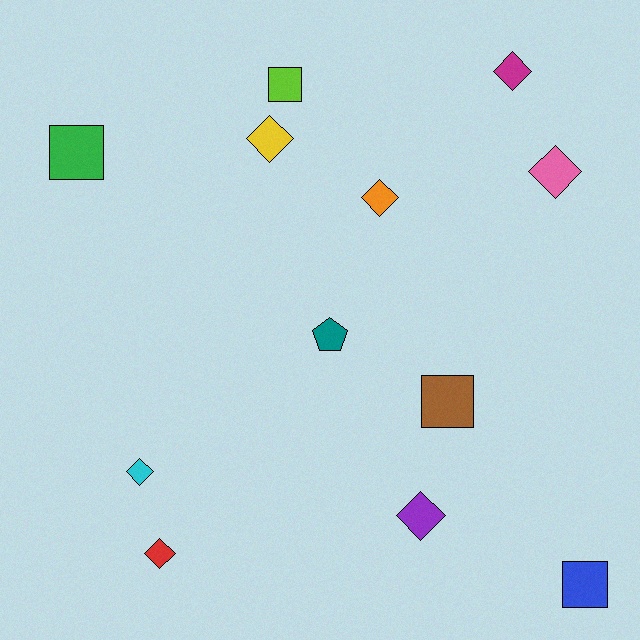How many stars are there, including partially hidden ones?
There are no stars.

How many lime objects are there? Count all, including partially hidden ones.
There is 1 lime object.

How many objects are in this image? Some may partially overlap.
There are 12 objects.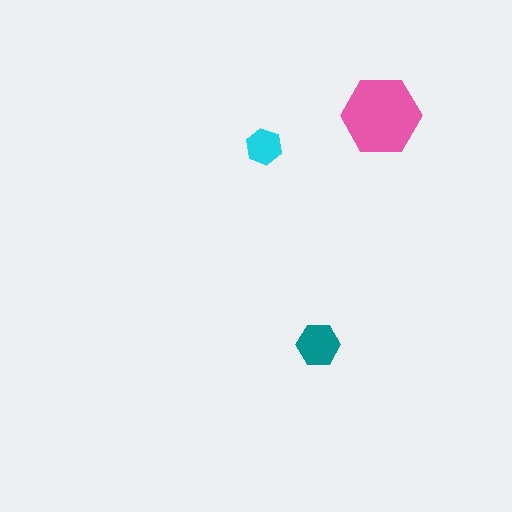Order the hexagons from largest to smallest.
the pink one, the teal one, the cyan one.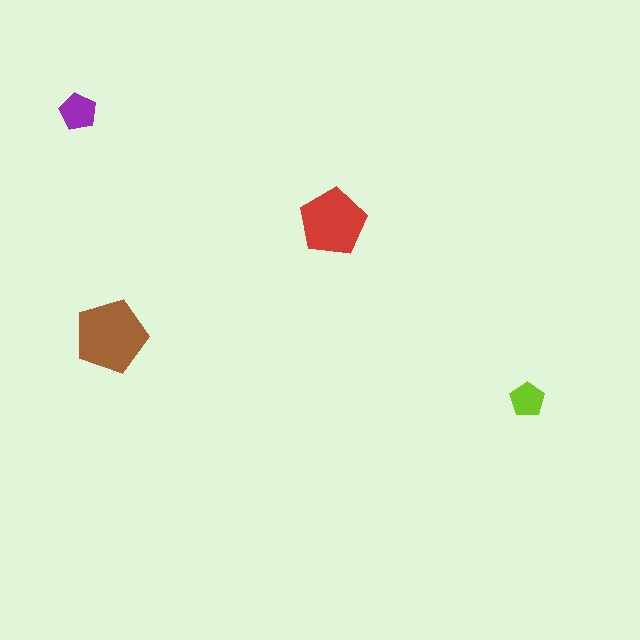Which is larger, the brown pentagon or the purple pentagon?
The brown one.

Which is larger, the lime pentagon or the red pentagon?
The red one.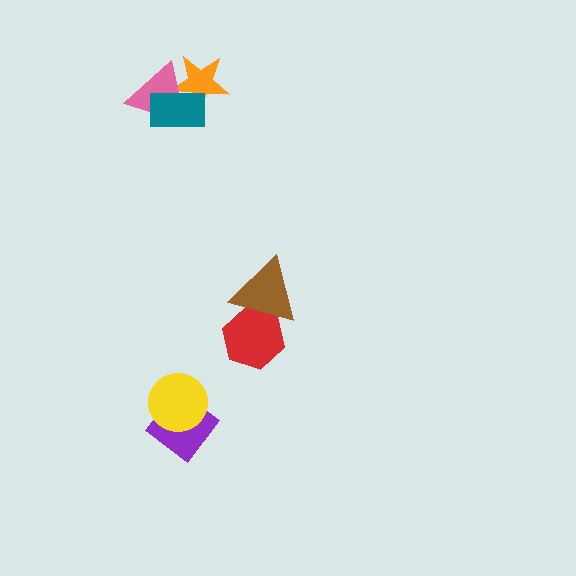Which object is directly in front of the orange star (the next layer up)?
The pink triangle is directly in front of the orange star.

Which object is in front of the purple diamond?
The yellow circle is in front of the purple diamond.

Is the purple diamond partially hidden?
Yes, it is partially covered by another shape.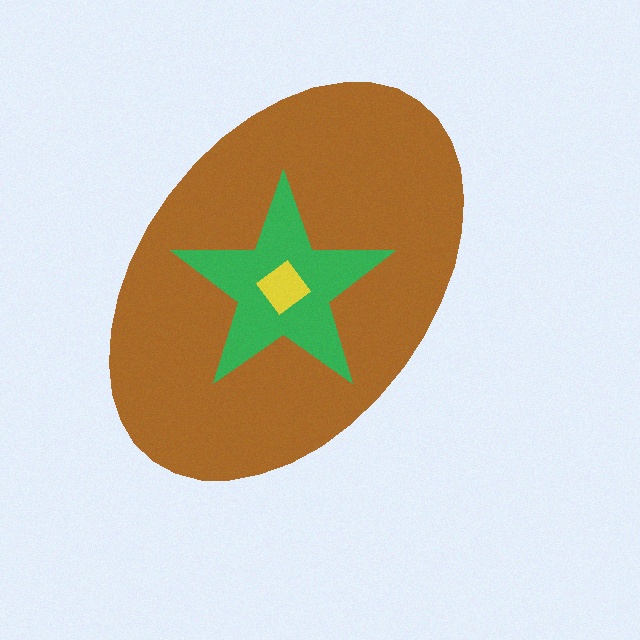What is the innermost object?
The yellow diamond.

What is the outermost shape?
The brown ellipse.